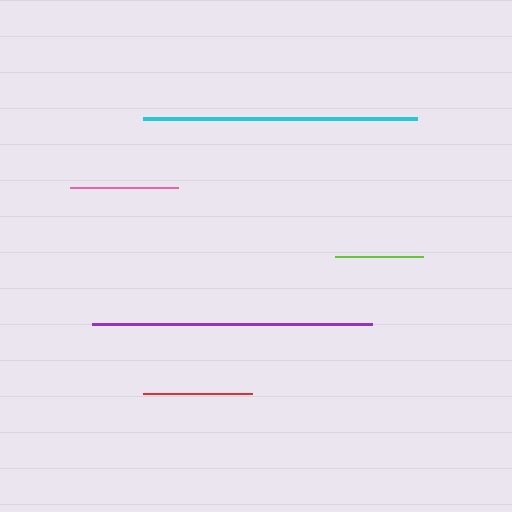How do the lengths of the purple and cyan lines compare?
The purple and cyan lines are approximately the same length.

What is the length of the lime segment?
The lime segment is approximately 88 pixels long.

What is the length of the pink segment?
The pink segment is approximately 107 pixels long.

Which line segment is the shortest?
The lime line is the shortest at approximately 88 pixels.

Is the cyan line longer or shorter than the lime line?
The cyan line is longer than the lime line.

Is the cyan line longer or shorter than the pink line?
The cyan line is longer than the pink line.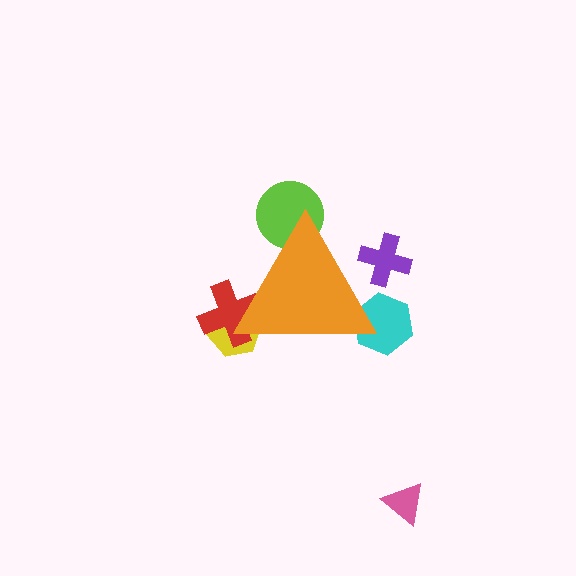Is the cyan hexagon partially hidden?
Yes, the cyan hexagon is partially hidden behind the orange triangle.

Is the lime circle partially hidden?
Yes, the lime circle is partially hidden behind the orange triangle.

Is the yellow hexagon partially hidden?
Yes, the yellow hexagon is partially hidden behind the orange triangle.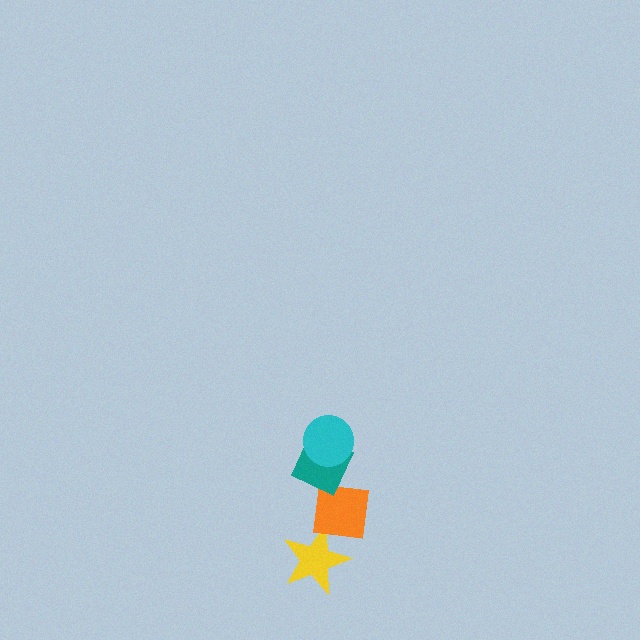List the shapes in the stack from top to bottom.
From top to bottom: the cyan circle, the teal diamond, the orange square, the yellow star.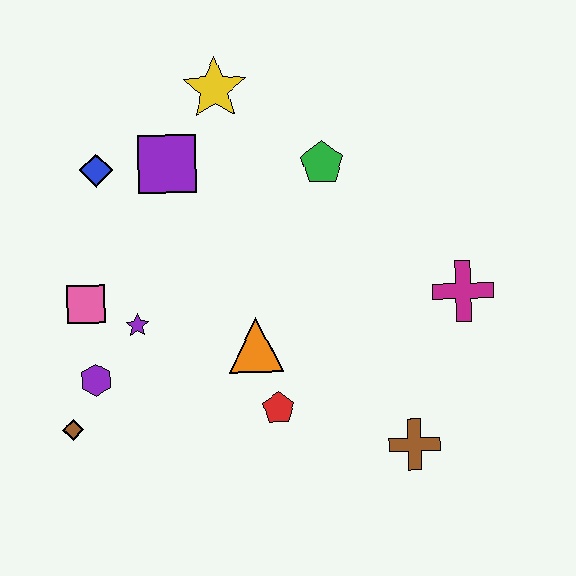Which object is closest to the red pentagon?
The orange triangle is closest to the red pentagon.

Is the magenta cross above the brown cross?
Yes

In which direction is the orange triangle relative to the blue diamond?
The orange triangle is below the blue diamond.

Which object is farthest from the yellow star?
The brown cross is farthest from the yellow star.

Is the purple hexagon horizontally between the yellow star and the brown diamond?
Yes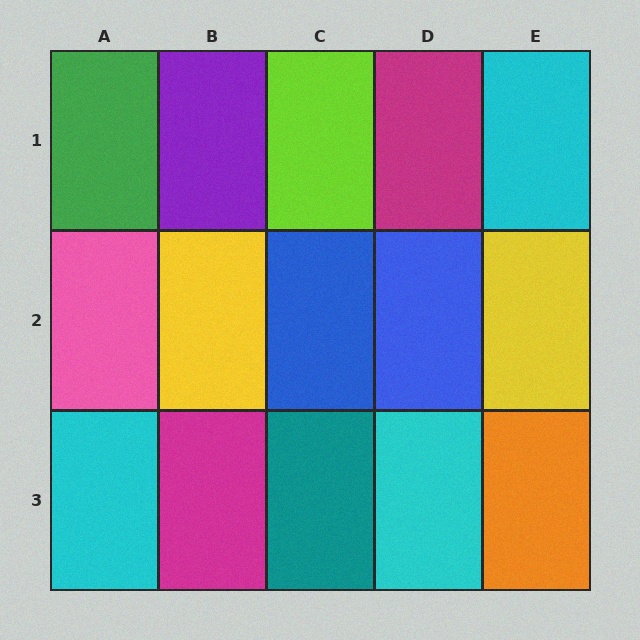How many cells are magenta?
2 cells are magenta.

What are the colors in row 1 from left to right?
Green, purple, lime, magenta, cyan.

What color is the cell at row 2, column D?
Blue.